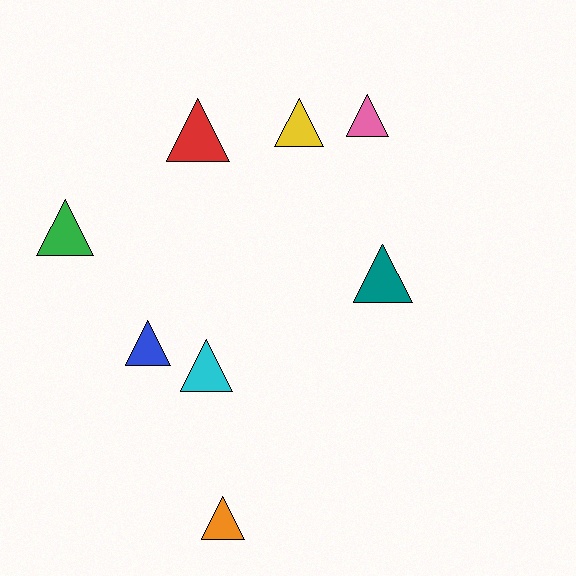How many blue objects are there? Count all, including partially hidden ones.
There is 1 blue object.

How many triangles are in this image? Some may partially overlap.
There are 8 triangles.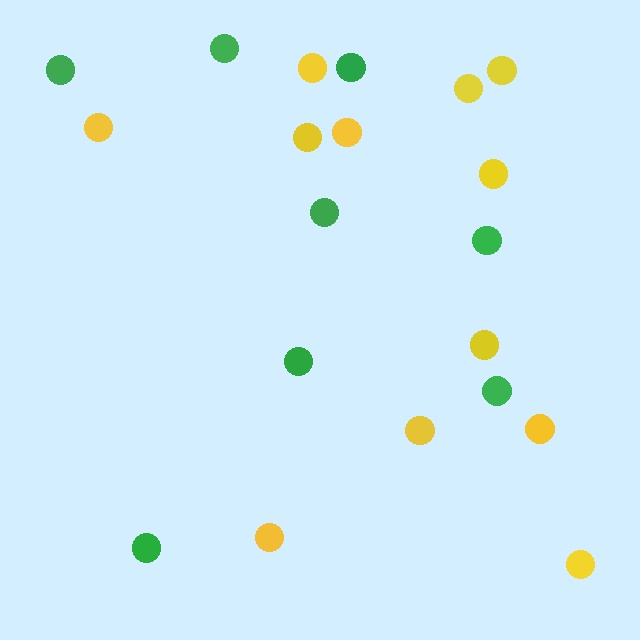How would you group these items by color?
There are 2 groups: one group of yellow circles (12) and one group of green circles (8).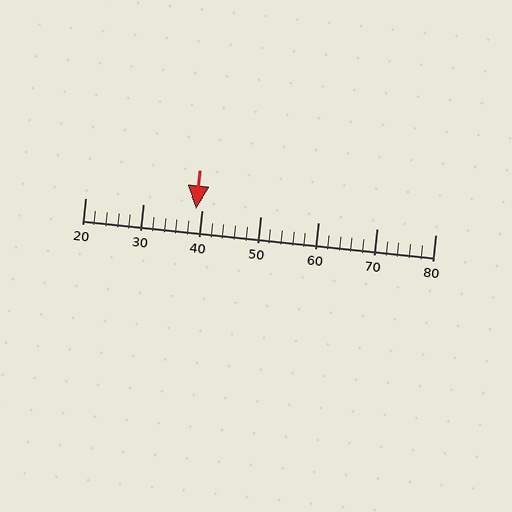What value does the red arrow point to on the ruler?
The red arrow points to approximately 39.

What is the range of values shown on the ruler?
The ruler shows values from 20 to 80.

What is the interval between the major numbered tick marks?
The major tick marks are spaced 10 units apart.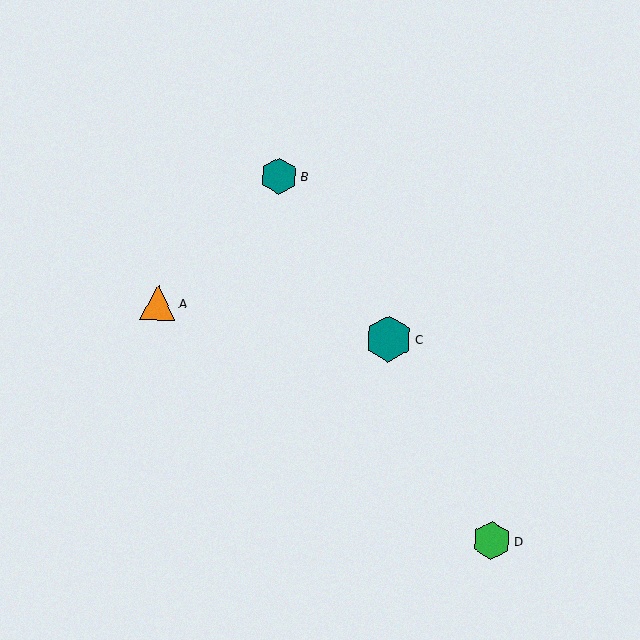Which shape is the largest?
The teal hexagon (labeled C) is the largest.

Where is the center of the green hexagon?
The center of the green hexagon is at (491, 541).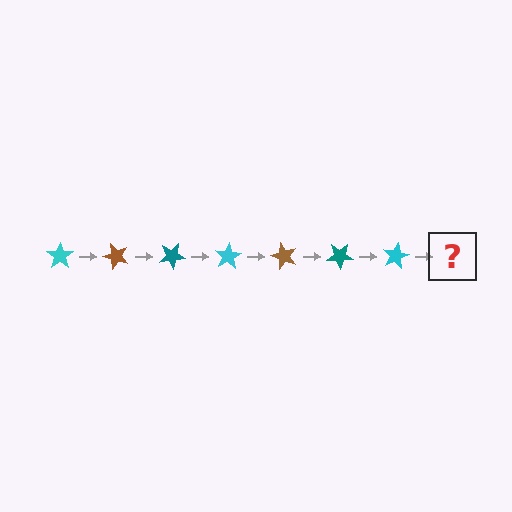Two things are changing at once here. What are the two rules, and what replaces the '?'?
The two rules are that it rotates 50 degrees each step and the color cycles through cyan, brown, and teal. The '?' should be a brown star, rotated 350 degrees from the start.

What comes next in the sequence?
The next element should be a brown star, rotated 350 degrees from the start.